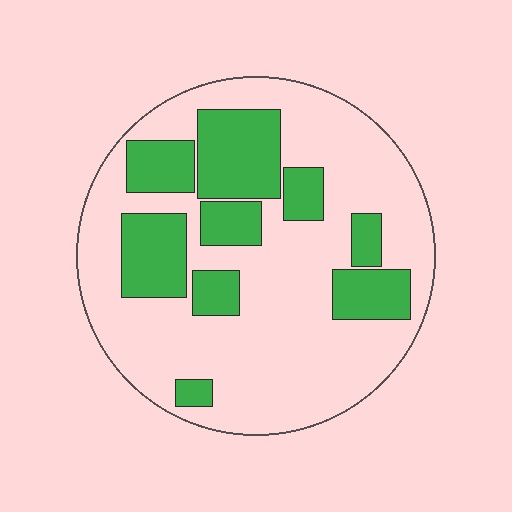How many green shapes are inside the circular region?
9.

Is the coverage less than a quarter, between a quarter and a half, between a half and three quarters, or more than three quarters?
Between a quarter and a half.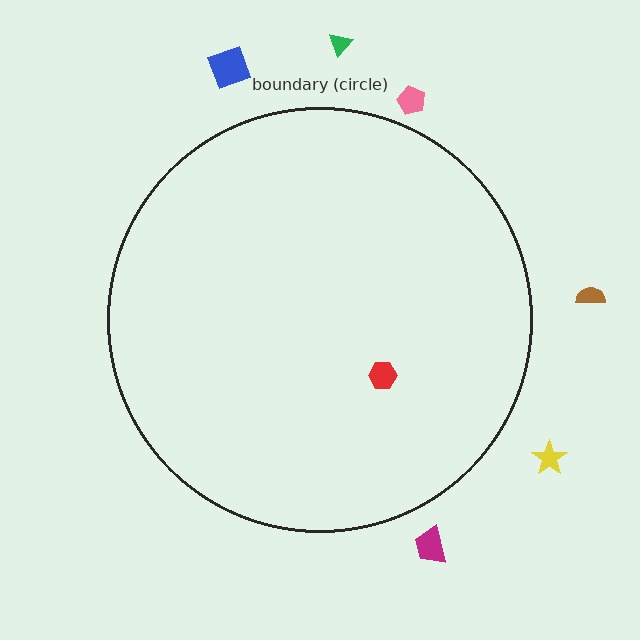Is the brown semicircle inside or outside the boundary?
Outside.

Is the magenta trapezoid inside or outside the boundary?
Outside.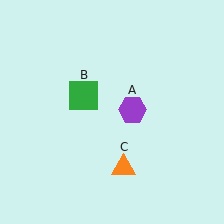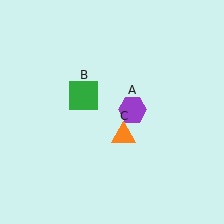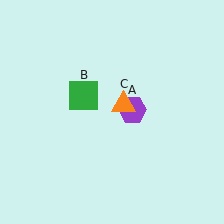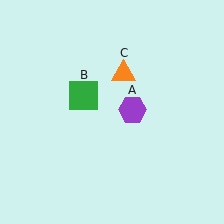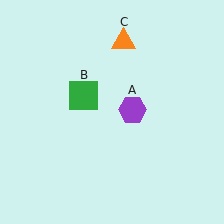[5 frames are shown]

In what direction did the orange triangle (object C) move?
The orange triangle (object C) moved up.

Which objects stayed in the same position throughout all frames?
Purple hexagon (object A) and green square (object B) remained stationary.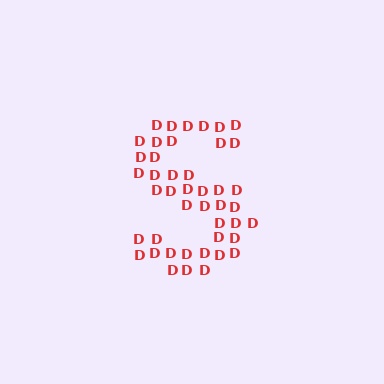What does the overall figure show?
The overall figure shows the letter S.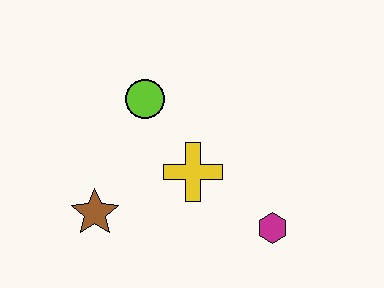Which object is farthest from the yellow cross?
The brown star is farthest from the yellow cross.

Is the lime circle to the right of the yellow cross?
No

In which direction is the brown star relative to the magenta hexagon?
The brown star is to the left of the magenta hexagon.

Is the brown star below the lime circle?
Yes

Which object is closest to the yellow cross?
The lime circle is closest to the yellow cross.